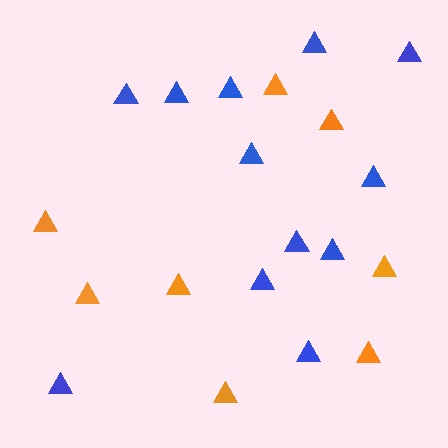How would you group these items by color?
There are 2 groups: one group of blue triangles (12) and one group of orange triangles (8).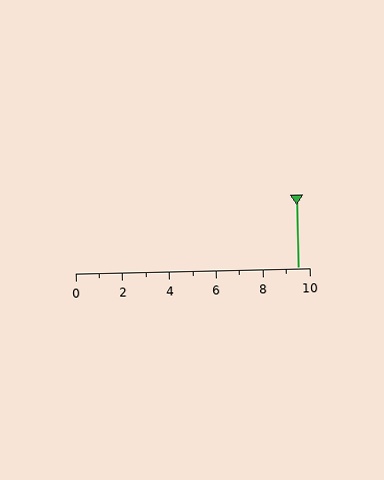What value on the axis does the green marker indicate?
The marker indicates approximately 9.5.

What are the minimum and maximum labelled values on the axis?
The axis runs from 0 to 10.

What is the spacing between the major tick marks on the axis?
The major ticks are spaced 2 apart.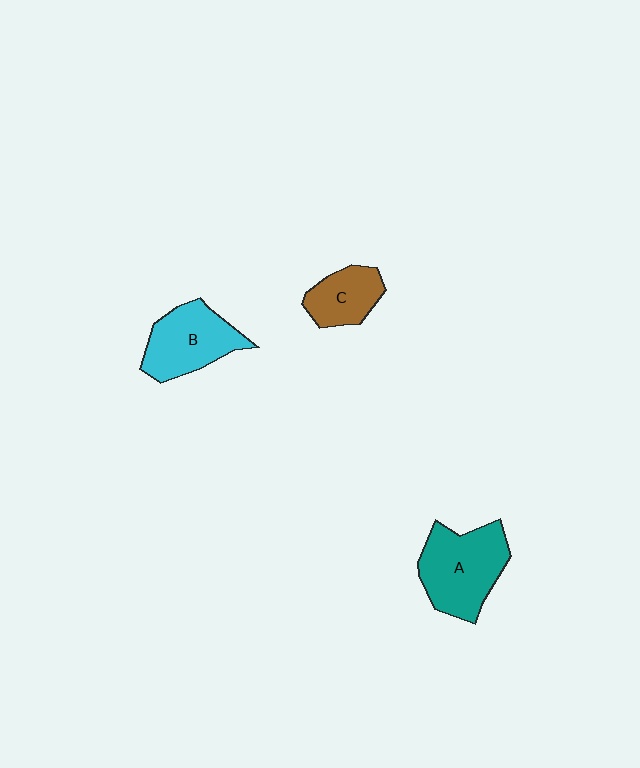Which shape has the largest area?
Shape A (teal).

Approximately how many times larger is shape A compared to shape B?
Approximately 1.2 times.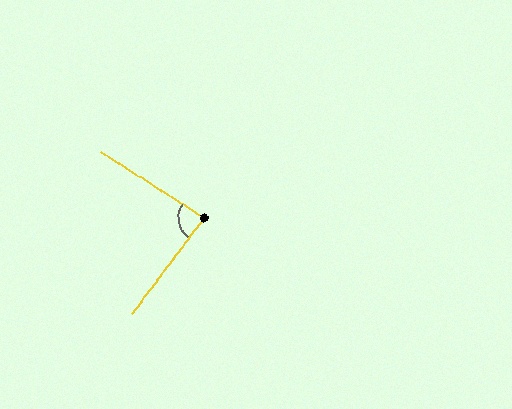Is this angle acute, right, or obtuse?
It is approximately a right angle.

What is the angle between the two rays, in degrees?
Approximately 86 degrees.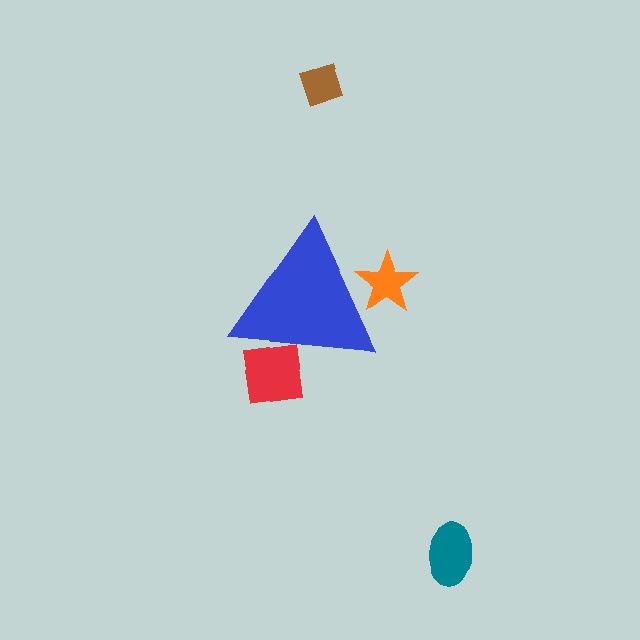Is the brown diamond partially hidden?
No, the brown diamond is fully visible.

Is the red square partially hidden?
Yes, the red square is partially hidden behind the blue triangle.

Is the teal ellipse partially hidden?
No, the teal ellipse is fully visible.